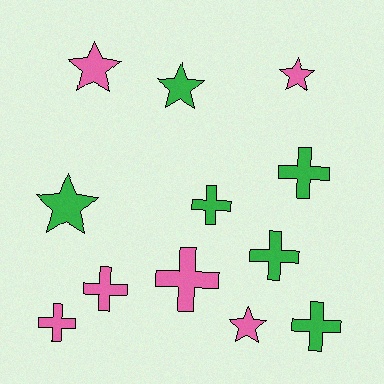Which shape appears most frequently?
Cross, with 7 objects.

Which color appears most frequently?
Green, with 6 objects.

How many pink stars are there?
There are 3 pink stars.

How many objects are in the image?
There are 12 objects.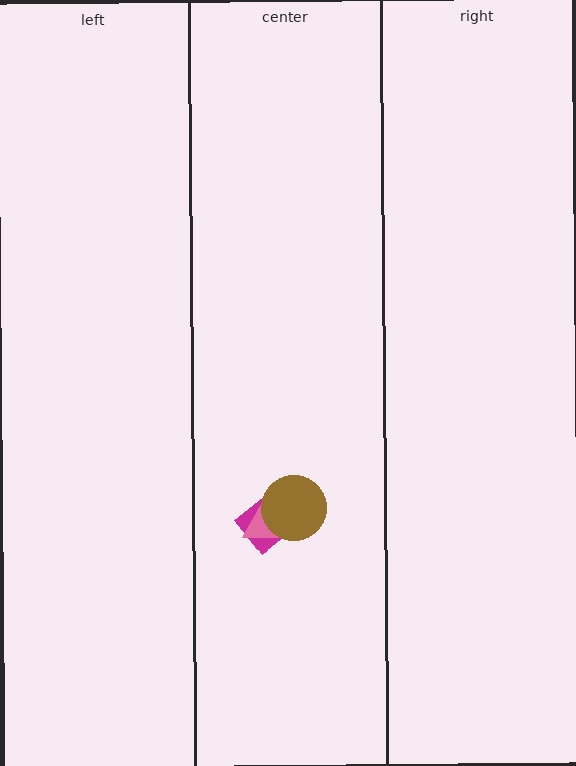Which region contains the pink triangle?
The center region.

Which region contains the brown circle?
The center region.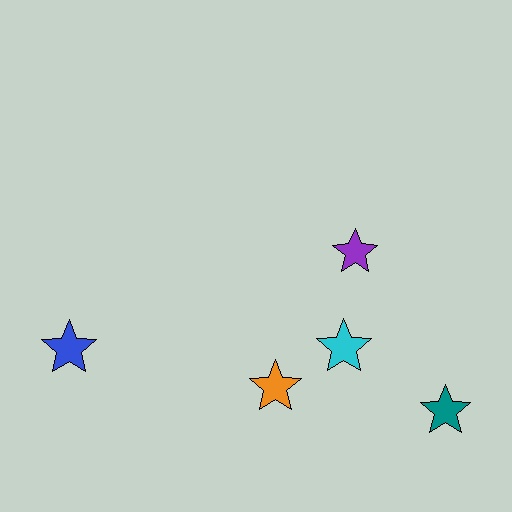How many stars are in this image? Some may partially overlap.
There are 5 stars.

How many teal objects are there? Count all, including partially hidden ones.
There is 1 teal object.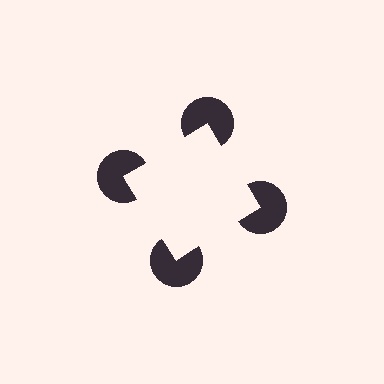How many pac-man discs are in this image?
There are 4 — one at each vertex of the illusory square.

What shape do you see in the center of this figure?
An illusory square — its edges are inferred from the aligned wedge cuts in the pac-man discs, not physically drawn.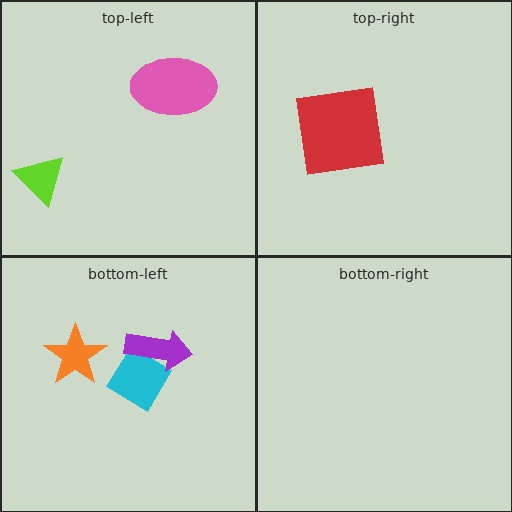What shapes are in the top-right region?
The red square.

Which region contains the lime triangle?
The top-left region.